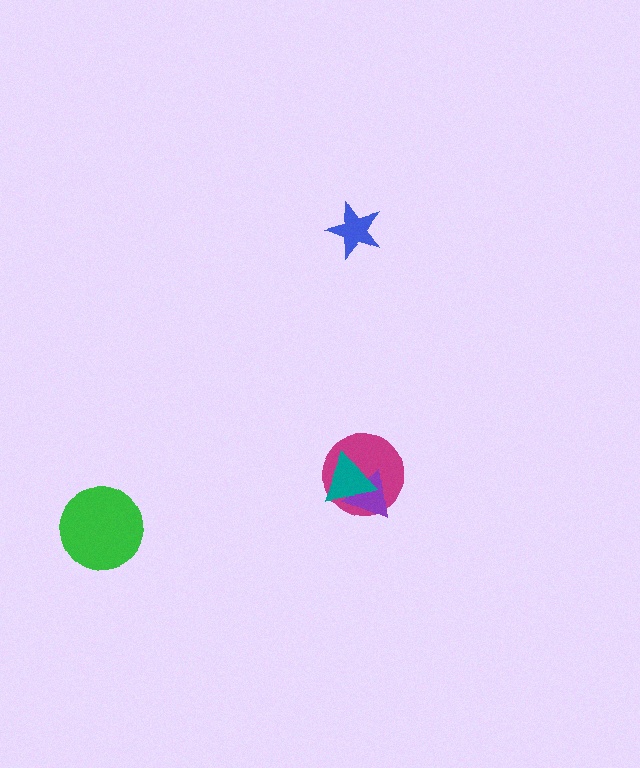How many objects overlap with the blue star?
0 objects overlap with the blue star.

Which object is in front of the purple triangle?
The teal triangle is in front of the purple triangle.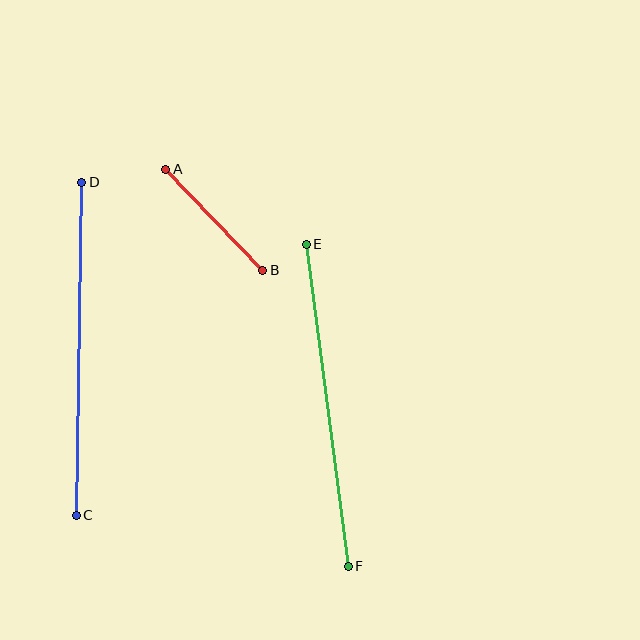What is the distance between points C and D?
The distance is approximately 333 pixels.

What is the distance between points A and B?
The distance is approximately 140 pixels.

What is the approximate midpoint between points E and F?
The midpoint is at approximately (327, 405) pixels.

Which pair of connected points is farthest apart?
Points C and D are farthest apart.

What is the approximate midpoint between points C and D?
The midpoint is at approximately (79, 349) pixels.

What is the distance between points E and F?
The distance is approximately 324 pixels.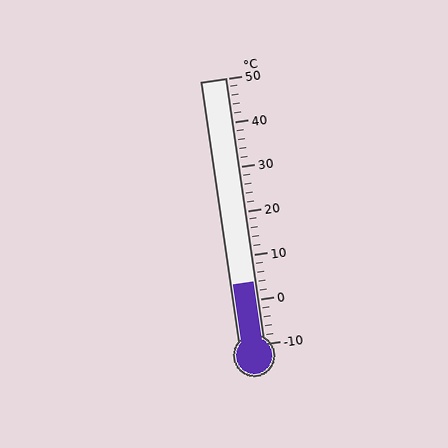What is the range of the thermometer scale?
The thermometer scale ranges from -10°C to 50°C.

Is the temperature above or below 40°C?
The temperature is below 40°C.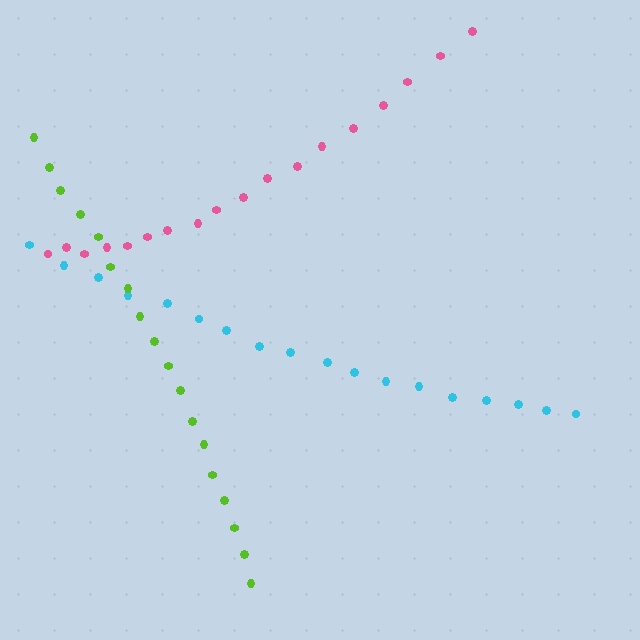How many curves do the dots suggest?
There are 3 distinct paths.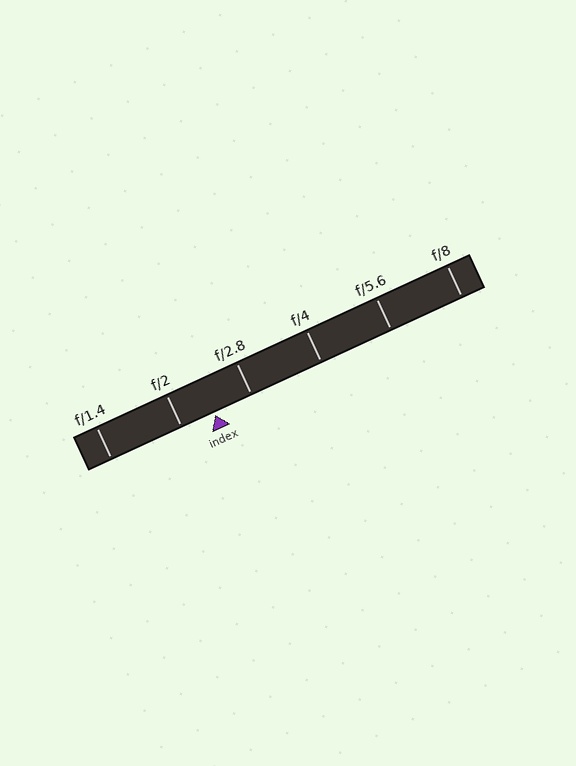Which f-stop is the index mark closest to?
The index mark is closest to f/2.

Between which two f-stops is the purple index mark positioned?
The index mark is between f/2 and f/2.8.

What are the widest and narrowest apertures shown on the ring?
The widest aperture shown is f/1.4 and the narrowest is f/8.